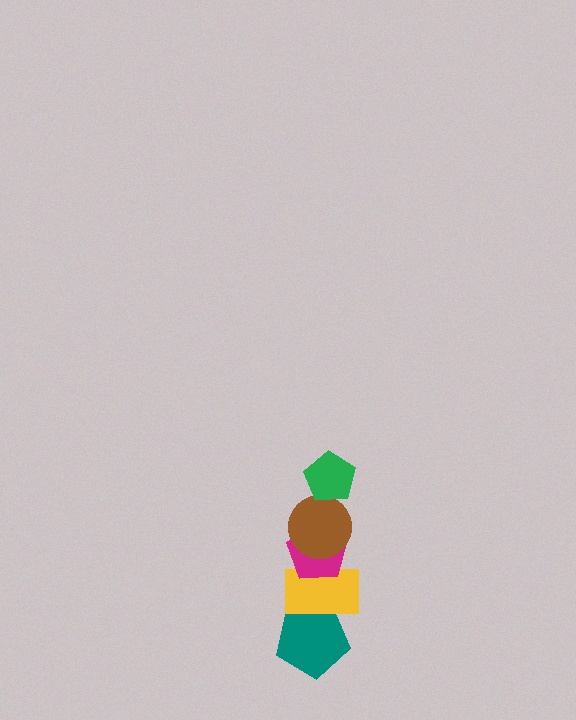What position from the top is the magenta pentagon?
The magenta pentagon is 3rd from the top.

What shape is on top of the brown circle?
The green pentagon is on top of the brown circle.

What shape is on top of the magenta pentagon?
The brown circle is on top of the magenta pentagon.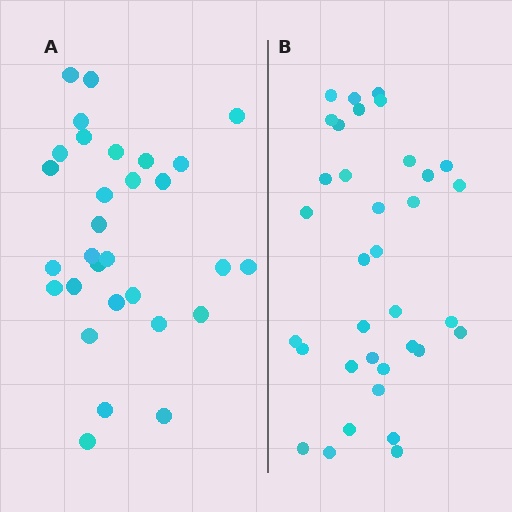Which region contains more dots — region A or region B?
Region B (the right region) has more dots.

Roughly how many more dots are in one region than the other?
Region B has about 5 more dots than region A.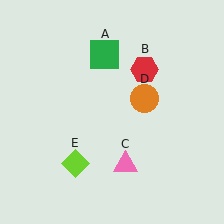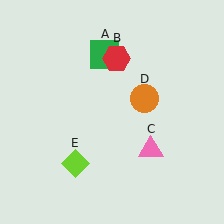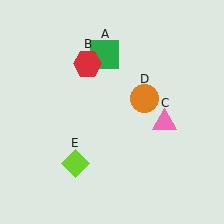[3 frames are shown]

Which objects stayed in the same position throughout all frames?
Green square (object A) and orange circle (object D) and lime diamond (object E) remained stationary.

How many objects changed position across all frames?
2 objects changed position: red hexagon (object B), pink triangle (object C).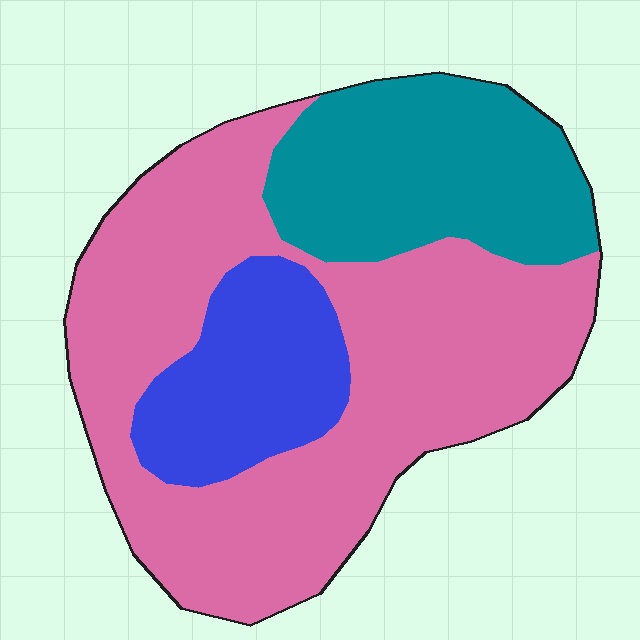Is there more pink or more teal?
Pink.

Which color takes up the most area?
Pink, at roughly 60%.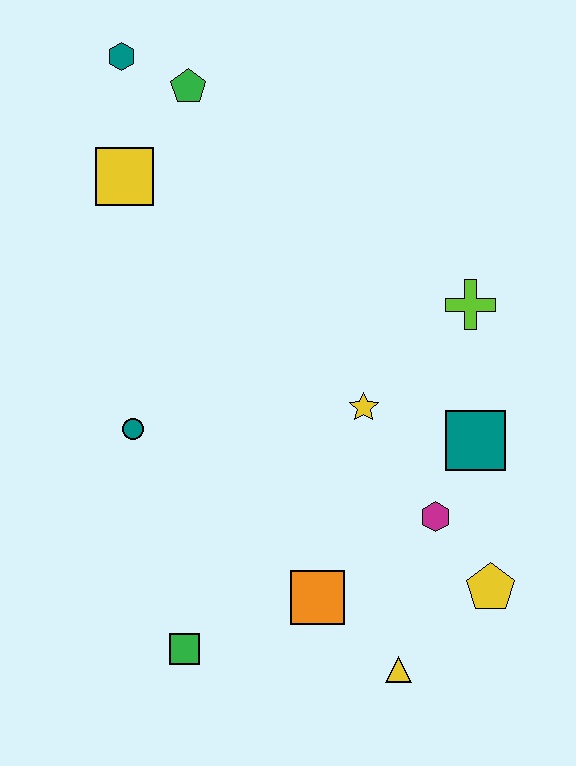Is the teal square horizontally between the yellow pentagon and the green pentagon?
Yes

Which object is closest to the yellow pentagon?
The magenta hexagon is closest to the yellow pentagon.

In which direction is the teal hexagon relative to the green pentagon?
The teal hexagon is to the left of the green pentagon.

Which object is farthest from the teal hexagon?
The yellow triangle is farthest from the teal hexagon.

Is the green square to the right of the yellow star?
No